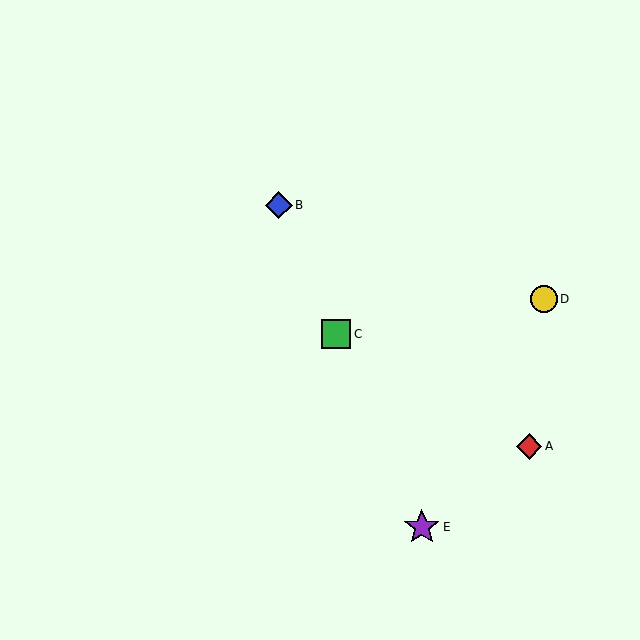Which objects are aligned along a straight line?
Objects B, C, E are aligned along a straight line.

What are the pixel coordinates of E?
Object E is at (422, 527).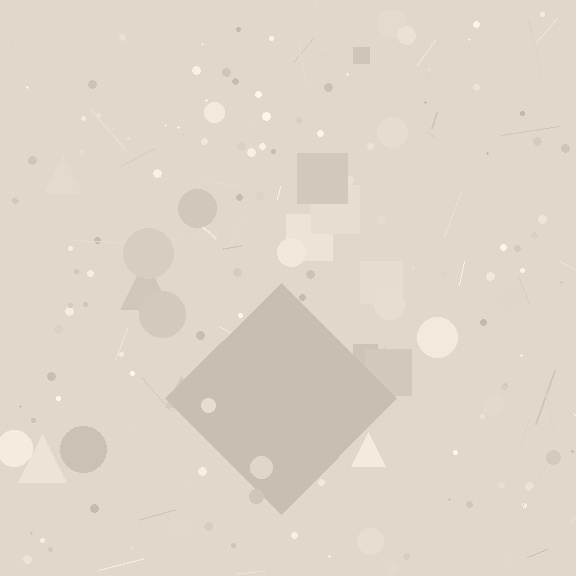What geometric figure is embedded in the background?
A diamond is embedded in the background.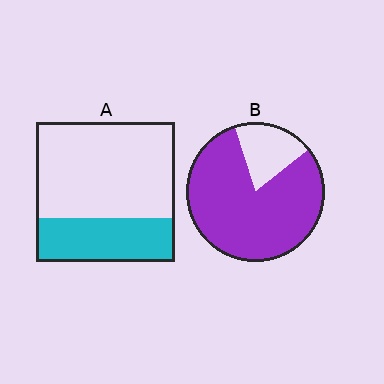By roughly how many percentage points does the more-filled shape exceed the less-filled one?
By roughly 50 percentage points (B over A).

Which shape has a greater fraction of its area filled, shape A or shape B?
Shape B.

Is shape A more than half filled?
No.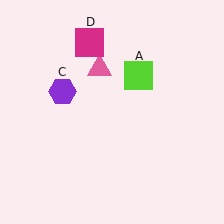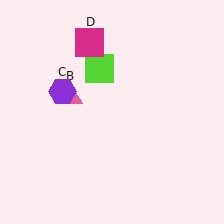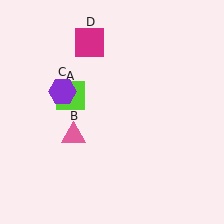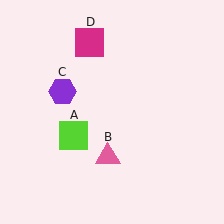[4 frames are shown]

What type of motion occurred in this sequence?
The lime square (object A), pink triangle (object B) rotated counterclockwise around the center of the scene.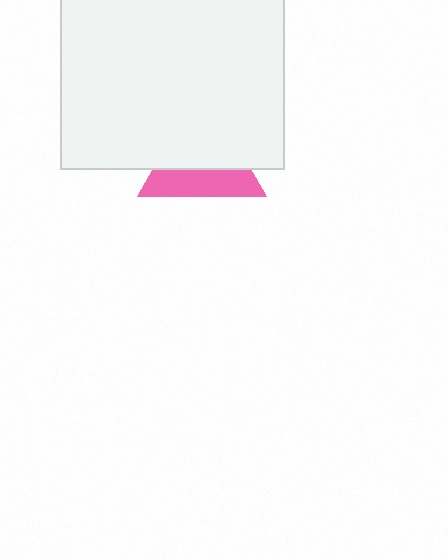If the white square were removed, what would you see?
You would see the complete pink triangle.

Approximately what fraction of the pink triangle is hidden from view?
Roughly 57% of the pink triangle is hidden behind the white square.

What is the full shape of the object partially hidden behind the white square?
The partially hidden object is a pink triangle.